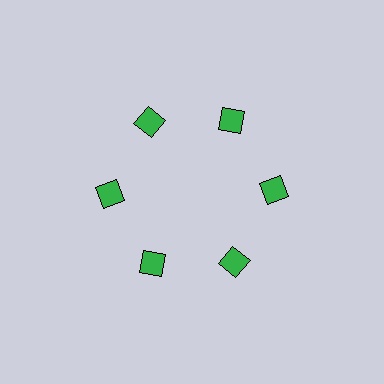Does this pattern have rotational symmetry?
Yes, this pattern has 6-fold rotational symmetry. It looks the same after rotating 60 degrees around the center.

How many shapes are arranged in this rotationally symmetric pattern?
There are 6 shapes, arranged in 6 groups of 1.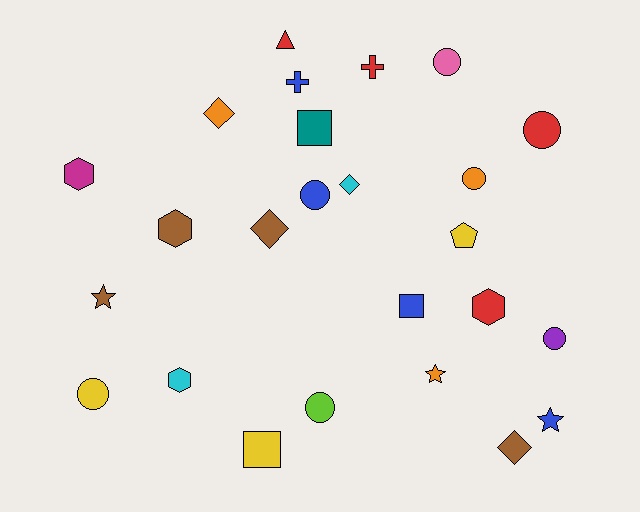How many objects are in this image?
There are 25 objects.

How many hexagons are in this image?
There are 4 hexagons.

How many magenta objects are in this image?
There is 1 magenta object.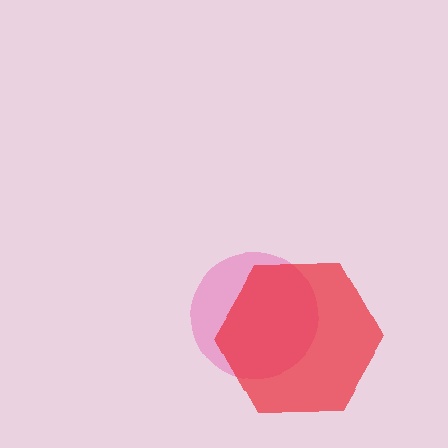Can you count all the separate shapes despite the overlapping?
Yes, there are 2 separate shapes.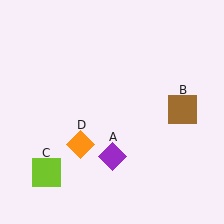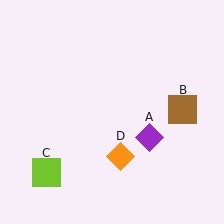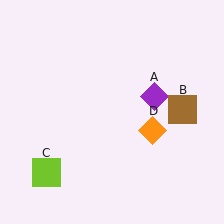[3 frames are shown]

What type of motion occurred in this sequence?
The purple diamond (object A), orange diamond (object D) rotated counterclockwise around the center of the scene.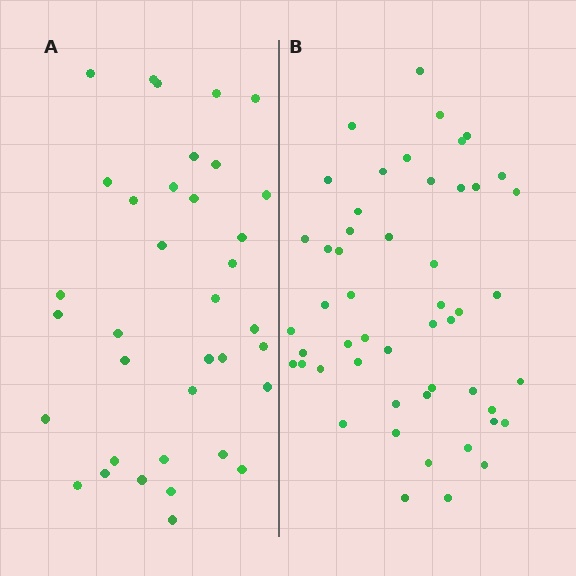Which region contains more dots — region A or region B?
Region B (the right region) has more dots.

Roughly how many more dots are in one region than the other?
Region B has approximately 15 more dots than region A.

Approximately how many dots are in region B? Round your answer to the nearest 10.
About 50 dots. (The exact count is 51, which rounds to 50.)